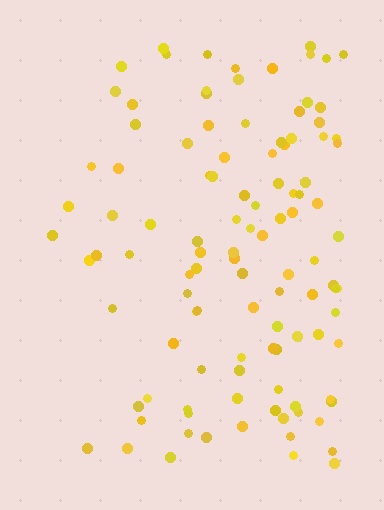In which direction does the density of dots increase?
From left to right, with the right side densest.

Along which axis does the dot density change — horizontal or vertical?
Horizontal.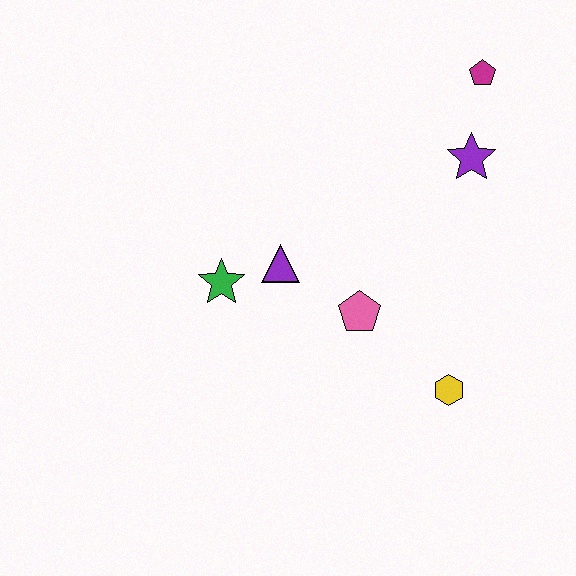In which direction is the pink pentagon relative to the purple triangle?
The pink pentagon is to the right of the purple triangle.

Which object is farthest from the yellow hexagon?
The magenta pentagon is farthest from the yellow hexagon.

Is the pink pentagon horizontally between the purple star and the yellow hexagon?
No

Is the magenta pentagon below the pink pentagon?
No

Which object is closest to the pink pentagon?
The purple triangle is closest to the pink pentagon.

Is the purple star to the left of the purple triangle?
No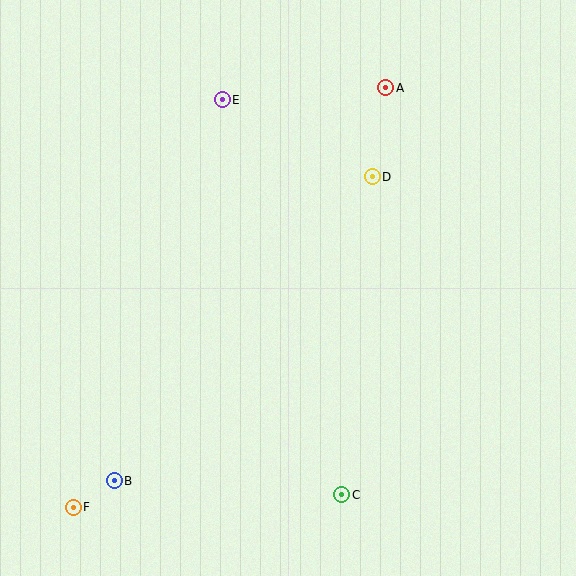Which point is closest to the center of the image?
Point D at (372, 177) is closest to the center.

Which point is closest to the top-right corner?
Point A is closest to the top-right corner.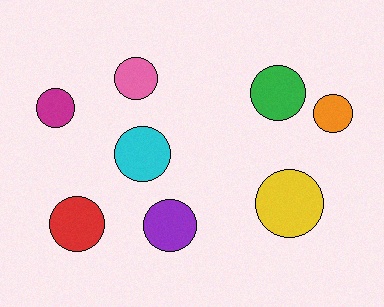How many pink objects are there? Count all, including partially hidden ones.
There is 1 pink object.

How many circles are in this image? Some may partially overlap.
There are 8 circles.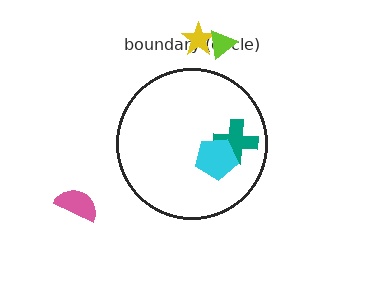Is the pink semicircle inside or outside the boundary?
Outside.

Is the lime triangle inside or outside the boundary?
Outside.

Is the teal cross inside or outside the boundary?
Inside.